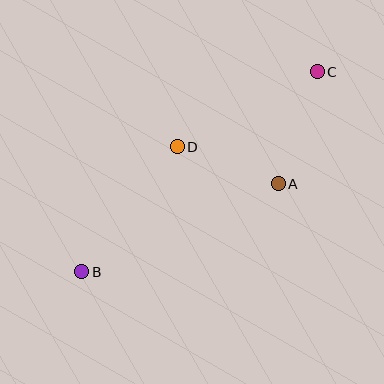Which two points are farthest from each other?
Points B and C are farthest from each other.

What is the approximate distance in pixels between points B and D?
The distance between B and D is approximately 157 pixels.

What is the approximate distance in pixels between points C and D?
The distance between C and D is approximately 159 pixels.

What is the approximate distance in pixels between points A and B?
The distance between A and B is approximately 215 pixels.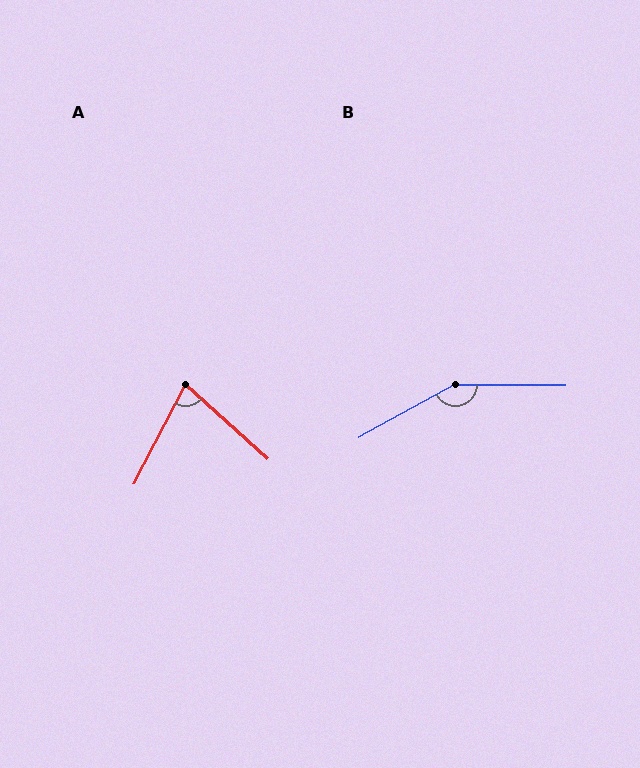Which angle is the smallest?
A, at approximately 75 degrees.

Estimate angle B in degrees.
Approximately 151 degrees.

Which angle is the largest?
B, at approximately 151 degrees.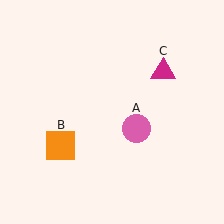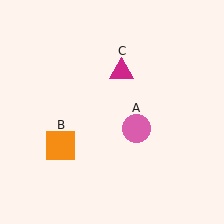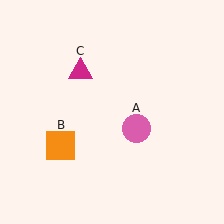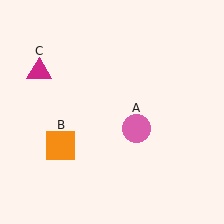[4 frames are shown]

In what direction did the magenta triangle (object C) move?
The magenta triangle (object C) moved left.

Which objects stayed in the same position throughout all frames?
Pink circle (object A) and orange square (object B) remained stationary.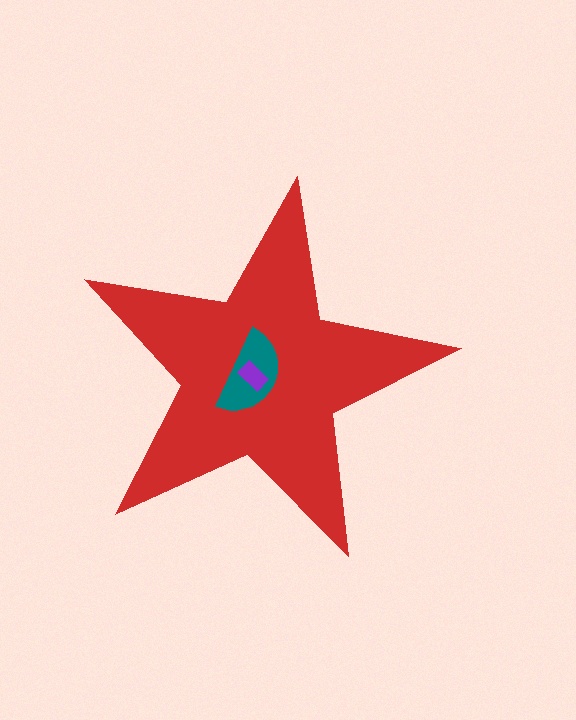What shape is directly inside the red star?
The teal semicircle.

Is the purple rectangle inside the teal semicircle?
Yes.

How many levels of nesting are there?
3.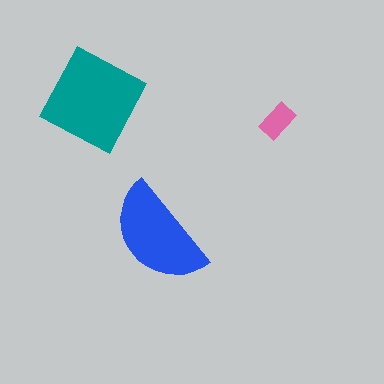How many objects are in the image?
There are 3 objects in the image.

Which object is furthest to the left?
The teal diamond is leftmost.